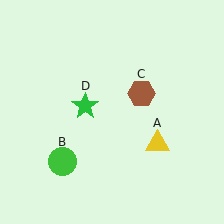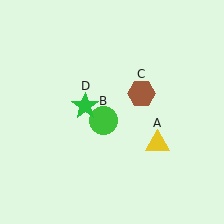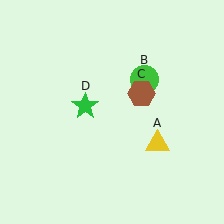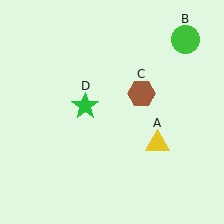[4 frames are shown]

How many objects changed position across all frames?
1 object changed position: green circle (object B).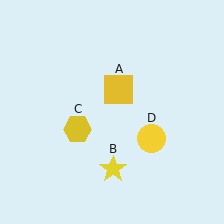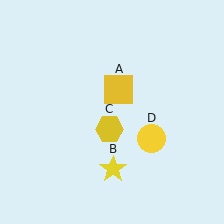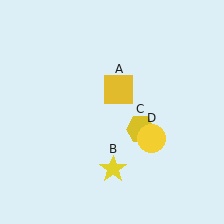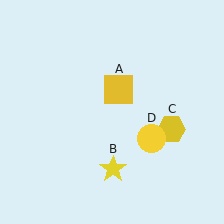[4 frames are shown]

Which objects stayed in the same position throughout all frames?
Yellow square (object A) and yellow star (object B) and yellow circle (object D) remained stationary.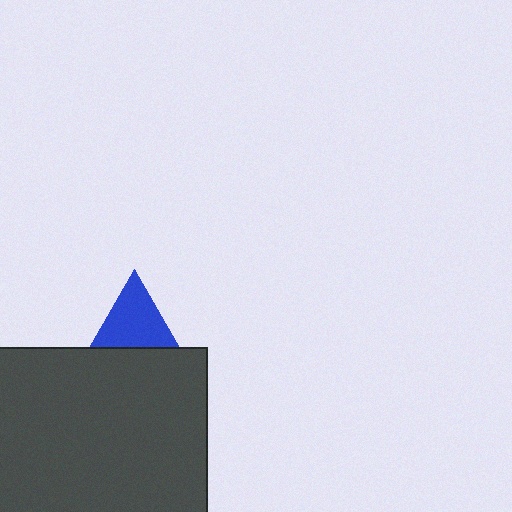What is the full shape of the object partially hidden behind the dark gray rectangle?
The partially hidden object is a blue triangle.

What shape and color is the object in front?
The object in front is a dark gray rectangle.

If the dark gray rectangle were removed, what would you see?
You would see the complete blue triangle.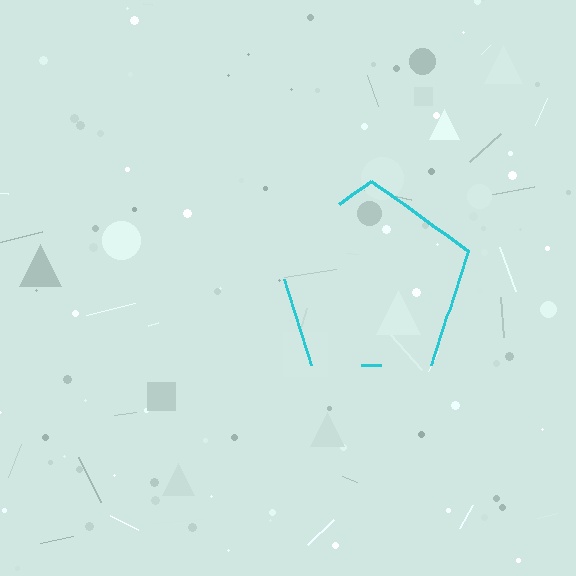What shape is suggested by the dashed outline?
The dashed outline suggests a pentagon.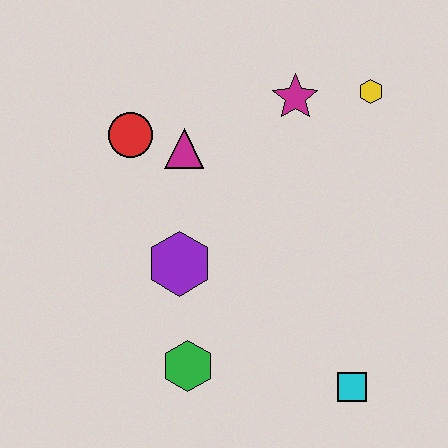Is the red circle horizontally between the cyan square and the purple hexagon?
No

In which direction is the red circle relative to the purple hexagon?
The red circle is above the purple hexagon.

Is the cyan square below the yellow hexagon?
Yes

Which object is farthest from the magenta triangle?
The cyan square is farthest from the magenta triangle.